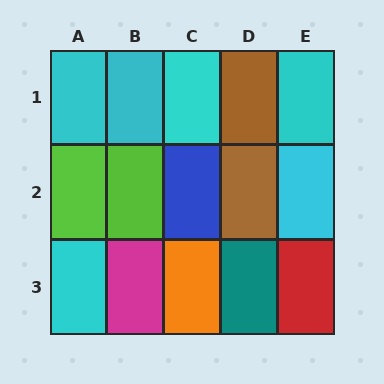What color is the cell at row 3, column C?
Orange.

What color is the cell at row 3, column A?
Cyan.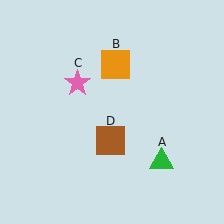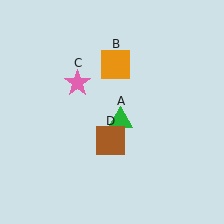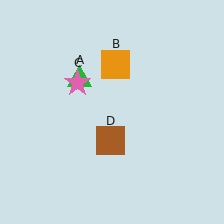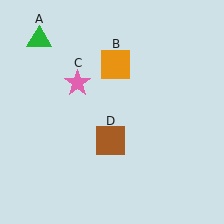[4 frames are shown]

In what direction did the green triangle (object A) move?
The green triangle (object A) moved up and to the left.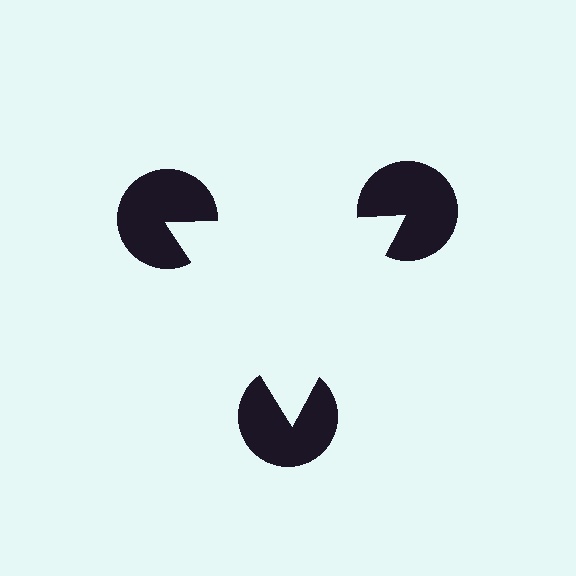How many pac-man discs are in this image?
There are 3 — one at each vertex of the illusory triangle.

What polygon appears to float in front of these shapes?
An illusory triangle — its edges are inferred from the aligned wedge cuts in the pac-man discs, not physically drawn.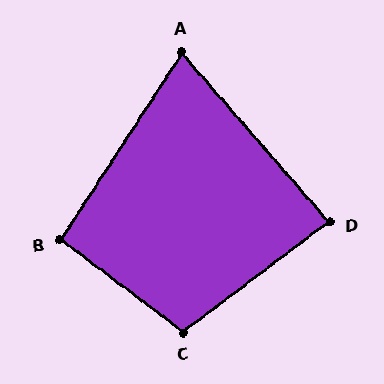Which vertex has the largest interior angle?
C, at approximately 106 degrees.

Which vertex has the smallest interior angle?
A, at approximately 74 degrees.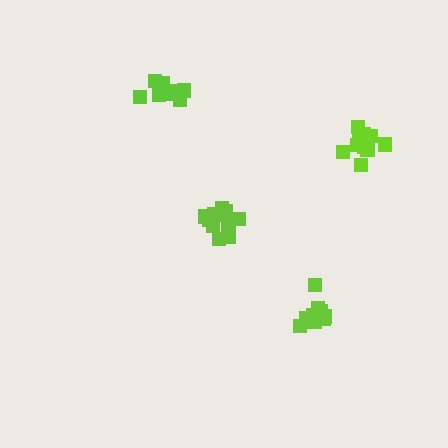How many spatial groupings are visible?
There are 4 spatial groupings.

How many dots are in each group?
Group 1: 11 dots, Group 2: 13 dots, Group 3: 11 dots, Group 4: 8 dots (43 total).